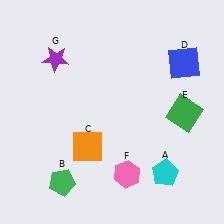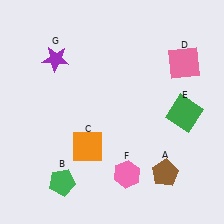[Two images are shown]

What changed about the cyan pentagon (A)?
In Image 1, A is cyan. In Image 2, it changed to brown.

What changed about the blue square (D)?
In Image 1, D is blue. In Image 2, it changed to pink.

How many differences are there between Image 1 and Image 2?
There are 2 differences between the two images.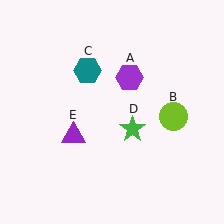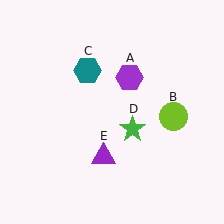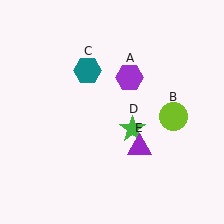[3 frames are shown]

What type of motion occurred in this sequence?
The purple triangle (object E) rotated counterclockwise around the center of the scene.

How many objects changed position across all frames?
1 object changed position: purple triangle (object E).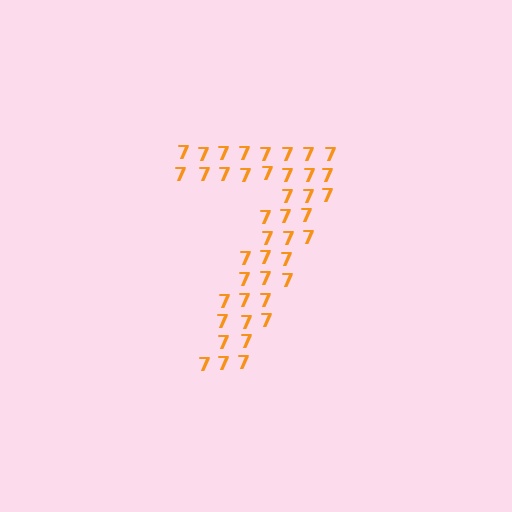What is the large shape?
The large shape is the digit 7.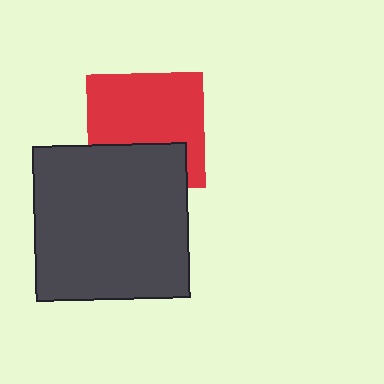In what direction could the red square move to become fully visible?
The red square could move up. That would shift it out from behind the dark gray square entirely.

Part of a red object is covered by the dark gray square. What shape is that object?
It is a square.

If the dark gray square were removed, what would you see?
You would see the complete red square.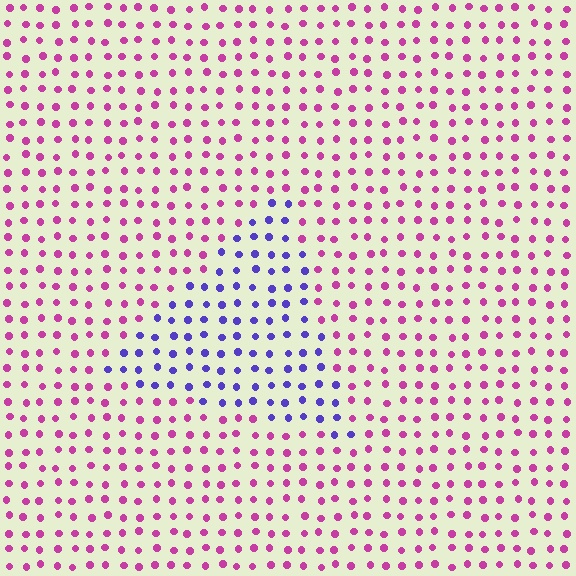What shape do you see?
I see a triangle.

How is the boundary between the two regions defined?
The boundary is defined purely by a slight shift in hue (about 64 degrees). Spacing, size, and orientation are identical on both sides.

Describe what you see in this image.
The image is filled with small magenta elements in a uniform arrangement. A triangle-shaped region is visible where the elements are tinted to a slightly different hue, forming a subtle color boundary.